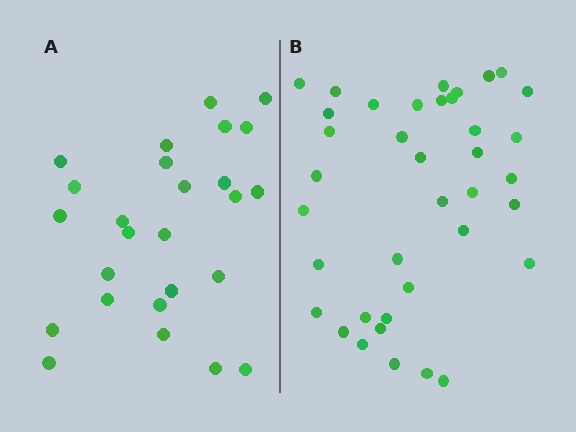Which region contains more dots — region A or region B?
Region B (the right region) has more dots.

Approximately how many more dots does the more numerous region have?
Region B has roughly 12 or so more dots than region A.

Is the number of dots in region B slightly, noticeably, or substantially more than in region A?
Region B has substantially more. The ratio is roughly 1.5 to 1.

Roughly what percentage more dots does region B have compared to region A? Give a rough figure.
About 45% more.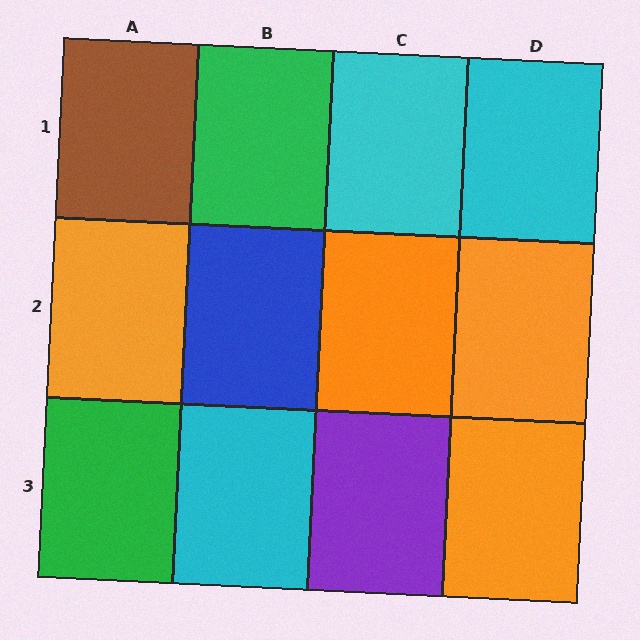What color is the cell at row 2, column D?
Orange.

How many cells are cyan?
3 cells are cyan.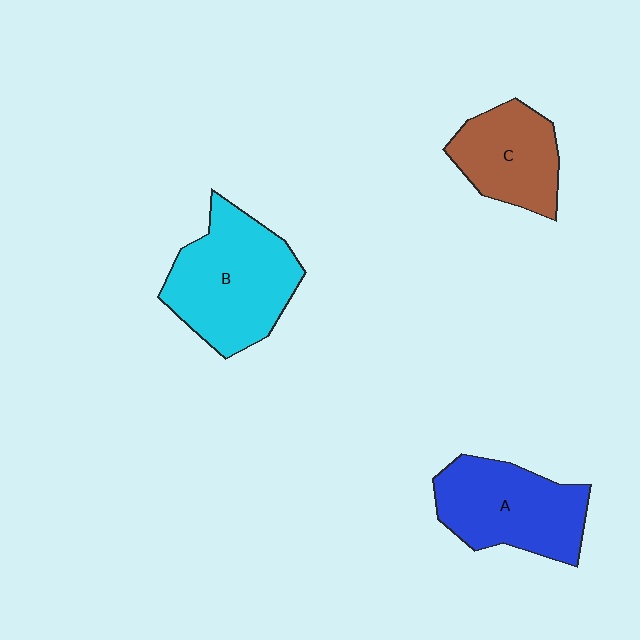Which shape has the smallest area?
Shape C (brown).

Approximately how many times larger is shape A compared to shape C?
Approximately 1.3 times.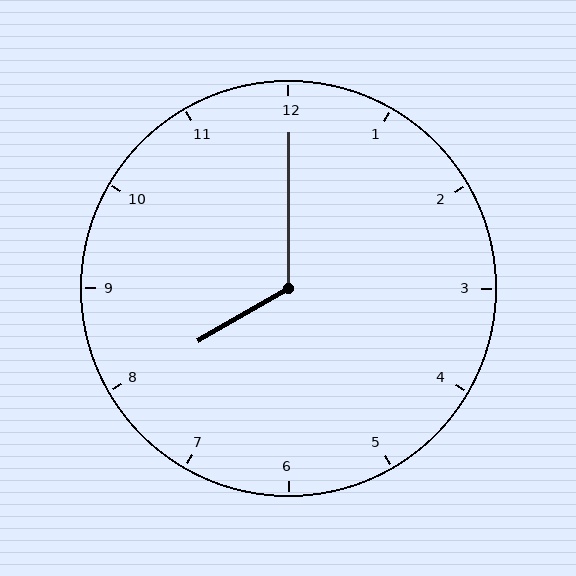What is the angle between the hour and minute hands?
Approximately 120 degrees.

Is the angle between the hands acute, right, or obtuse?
It is obtuse.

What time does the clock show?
8:00.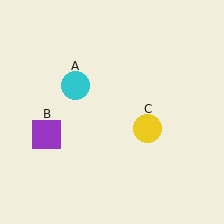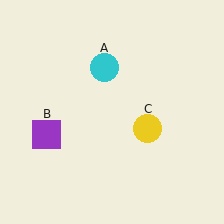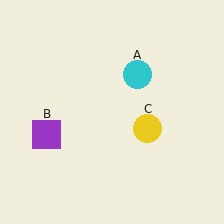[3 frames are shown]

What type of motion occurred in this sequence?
The cyan circle (object A) rotated clockwise around the center of the scene.